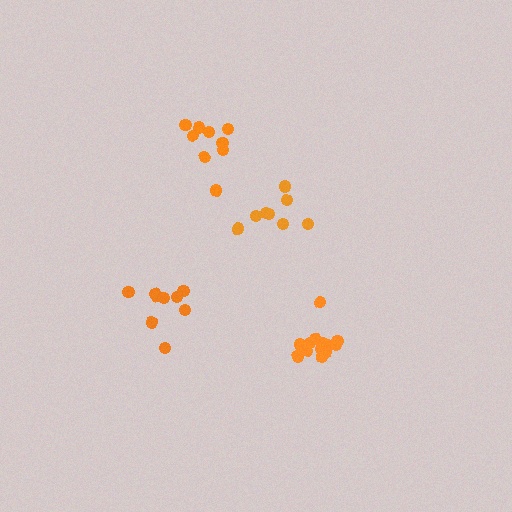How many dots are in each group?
Group 1: 9 dots, Group 2: 8 dots, Group 3: 13 dots, Group 4: 9 dots (39 total).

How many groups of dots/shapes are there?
There are 4 groups.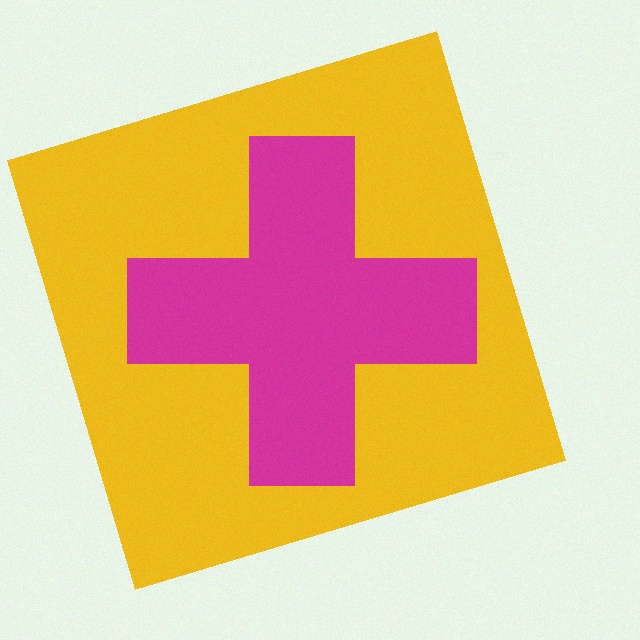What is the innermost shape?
The magenta cross.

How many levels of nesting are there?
2.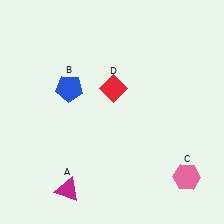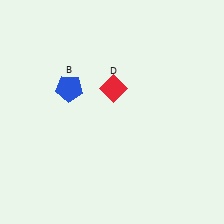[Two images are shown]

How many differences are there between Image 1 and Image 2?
There are 2 differences between the two images.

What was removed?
The magenta triangle (A), the pink hexagon (C) were removed in Image 2.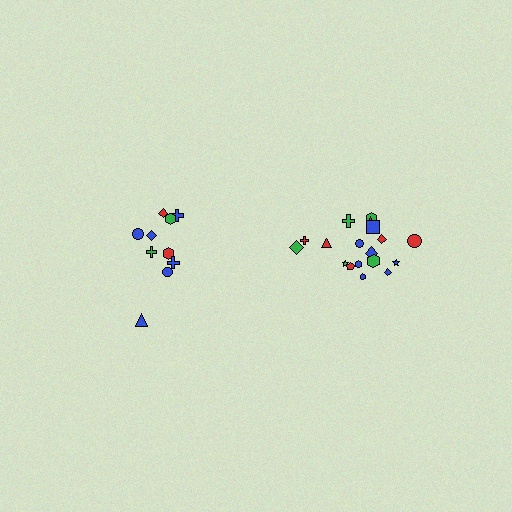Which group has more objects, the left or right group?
The right group.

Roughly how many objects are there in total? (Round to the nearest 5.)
Roughly 30 objects in total.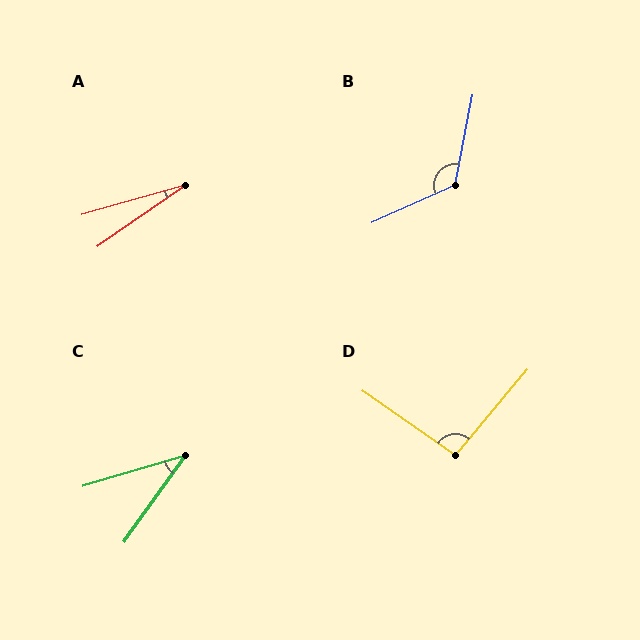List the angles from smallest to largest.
A (19°), C (38°), D (95°), B (125°).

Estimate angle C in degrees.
Approximately 38 degrees.